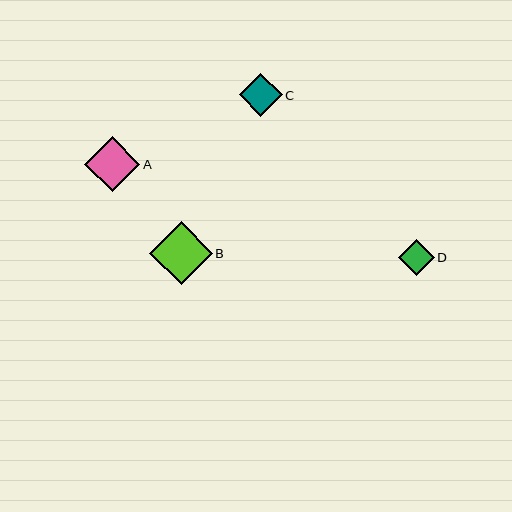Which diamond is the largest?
Diamond B is the largest with a size of approximately 62 pixels.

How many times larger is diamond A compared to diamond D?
Diamond A is approximately 1.5 times the size of diamond D.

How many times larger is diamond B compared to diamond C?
Diamond B is approximately 1.5 times the size of diamond C.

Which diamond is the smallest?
Diamond D is the smallest with a size of approximately 36 pixels.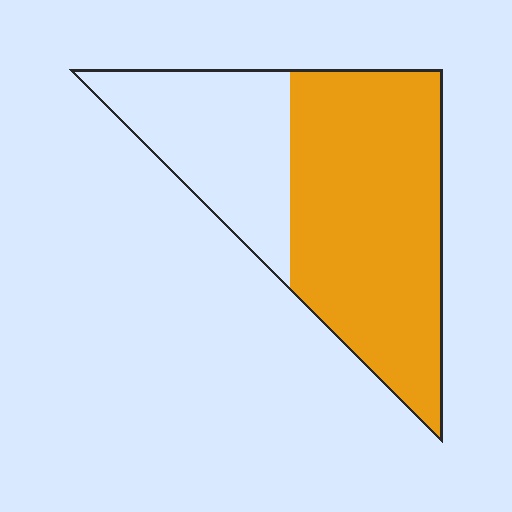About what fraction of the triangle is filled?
About two thirds (2/3).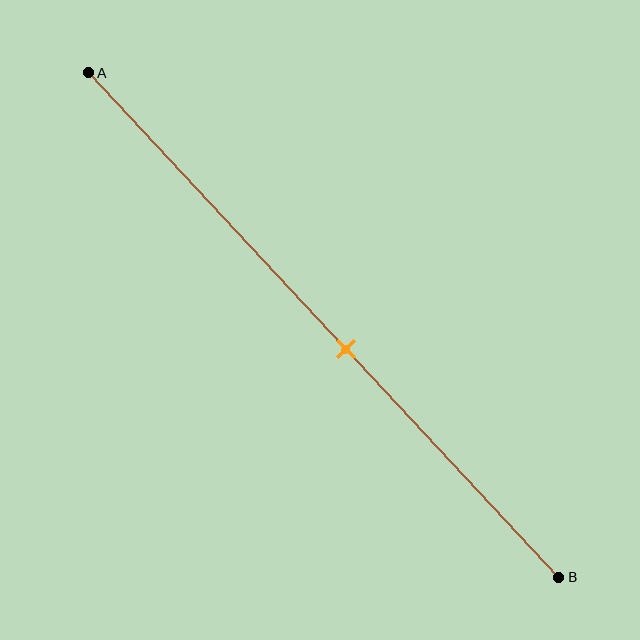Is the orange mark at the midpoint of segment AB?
No, the mark is at about 55% from A, not at the 50% midpoint.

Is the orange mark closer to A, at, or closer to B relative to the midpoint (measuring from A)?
The orange mark is closer to point B than the midpoint of segment AB.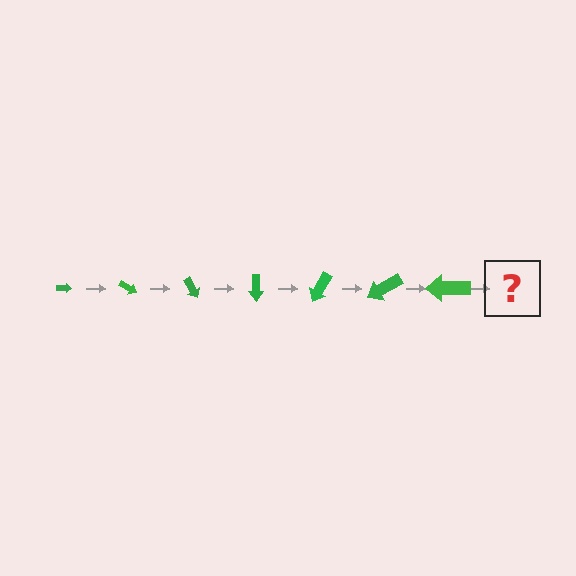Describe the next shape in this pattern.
It should be an arrow, larger than the previous one and rotated 210 degrees from the start.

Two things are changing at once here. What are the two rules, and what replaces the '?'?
The two rules are that the arrow grows larger each step and it rotates 30 degrees each step. The '?' should be an arrow, larger than the previous one and rotated 210 degrees from the start.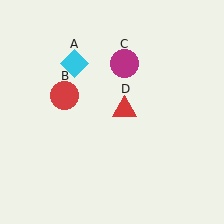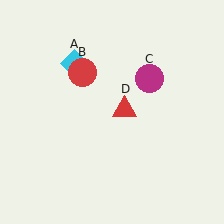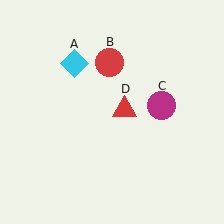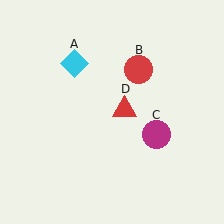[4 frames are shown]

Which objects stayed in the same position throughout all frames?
Cyan diamond (object A) and red triangle (object D) remained stationary.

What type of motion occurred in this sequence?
The red circle (object B), magenta circle (object C) rotated clockwise around the center of the scene.